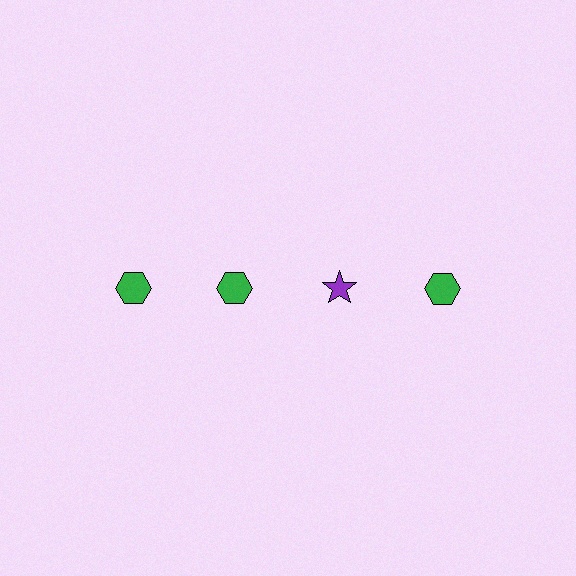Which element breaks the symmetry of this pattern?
The purple star in the top row, center column breaks the symmetry. All other shapes are green hexagons.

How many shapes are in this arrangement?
There are 4 shapes arranged in a grid pattern.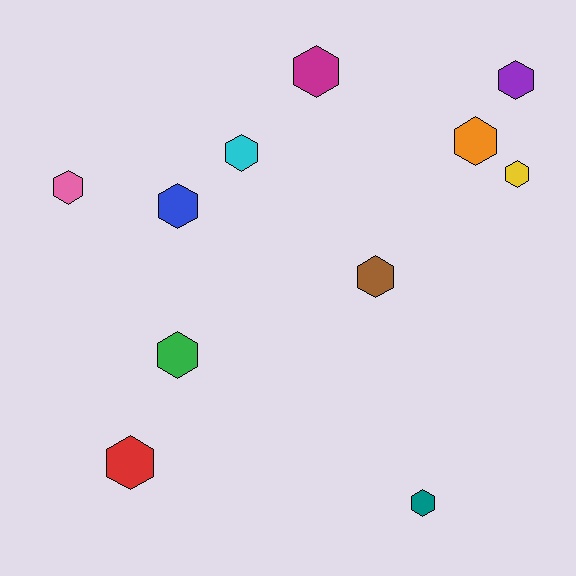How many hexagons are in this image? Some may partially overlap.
There are 11 hexagons.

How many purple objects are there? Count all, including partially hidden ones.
There is 1 purple object.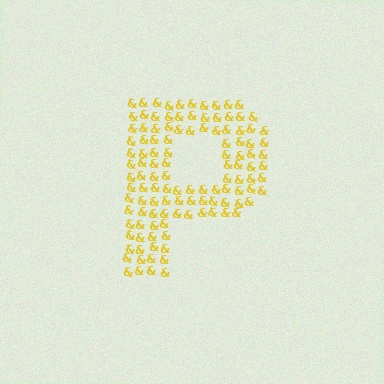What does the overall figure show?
The overall figure shows the letter P.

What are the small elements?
The small elements are ampersands.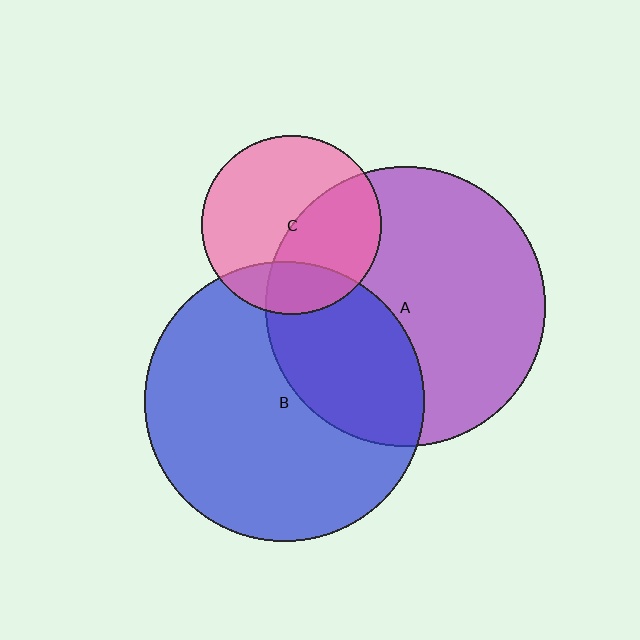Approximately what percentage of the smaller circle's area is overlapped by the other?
Approximately 20%.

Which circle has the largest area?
Circle A (purple).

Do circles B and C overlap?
Yes.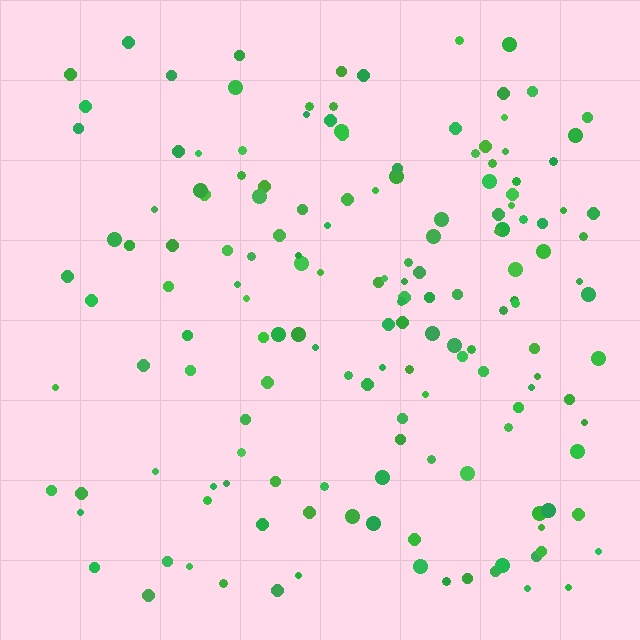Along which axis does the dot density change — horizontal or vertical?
Horizontal.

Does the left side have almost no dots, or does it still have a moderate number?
Still a moderate number, just noticeably fewer than the right.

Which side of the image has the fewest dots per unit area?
The left.